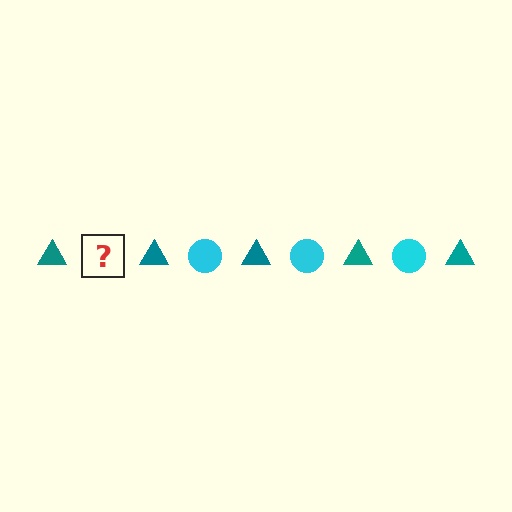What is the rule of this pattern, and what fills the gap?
The rule is that the pattern alternates between teal triangle and cyan circle. The gap should be filled with a cyan circle.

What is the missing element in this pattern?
The missing element is a cyan circle.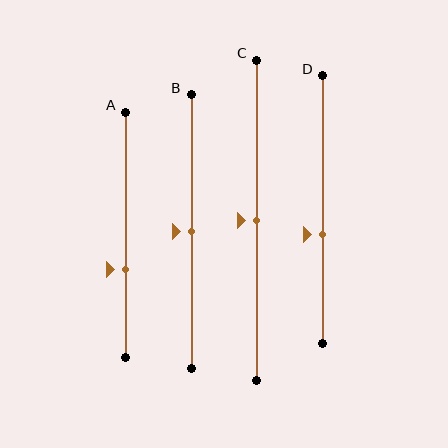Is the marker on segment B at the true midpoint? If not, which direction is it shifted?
Yes, the marker on segment B is at the true midpoint.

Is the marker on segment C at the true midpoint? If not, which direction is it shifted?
Yes, the marker on segment C is at the true midpoint.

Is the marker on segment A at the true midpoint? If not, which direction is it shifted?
No, the marker on segment A is shifted downward by about 14% of the segment length.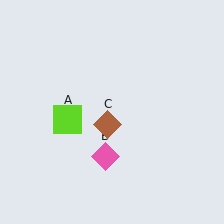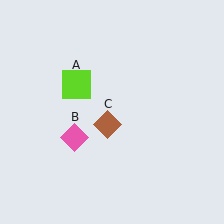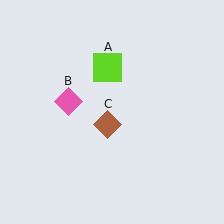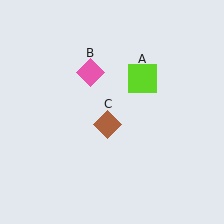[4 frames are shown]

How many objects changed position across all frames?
2 objects changed position: lime square (object A), pink diamond (object B).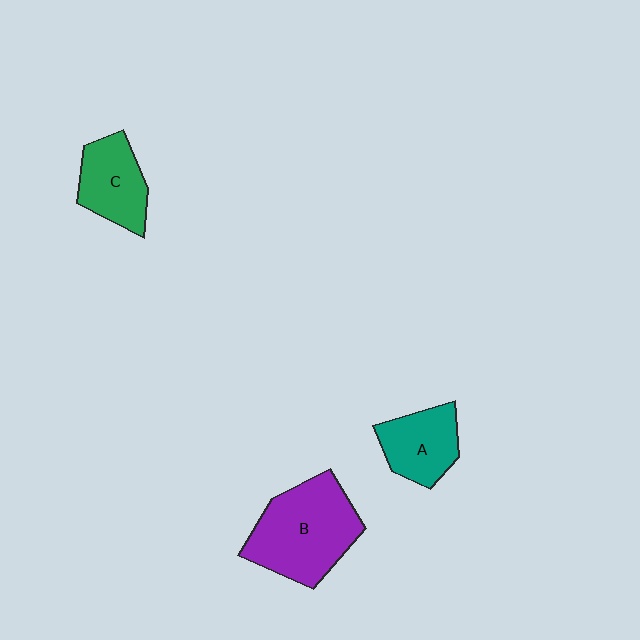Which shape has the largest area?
Shape B (purple).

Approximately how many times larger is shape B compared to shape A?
Approximately 1.8 times.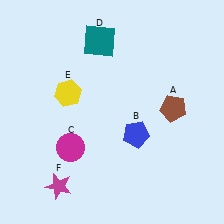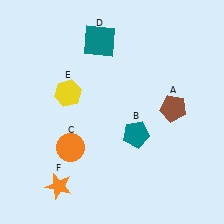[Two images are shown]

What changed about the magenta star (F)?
In Image 1, F is magenta. In Image 2, it changed to orange.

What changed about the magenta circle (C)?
In Image 1, C is magenta. In Image 2, it changed to orange.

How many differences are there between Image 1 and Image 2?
There are 3 differences between the two images.